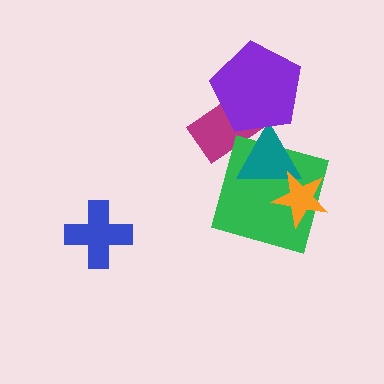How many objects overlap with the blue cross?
0 objects overlap with the blue cross.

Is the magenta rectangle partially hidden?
Yes, it is partially covered by another shape.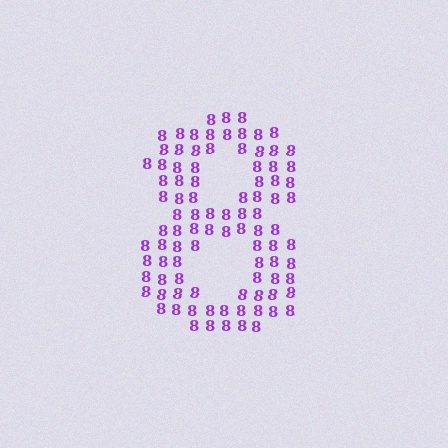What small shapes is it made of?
It is made of small digit 8's.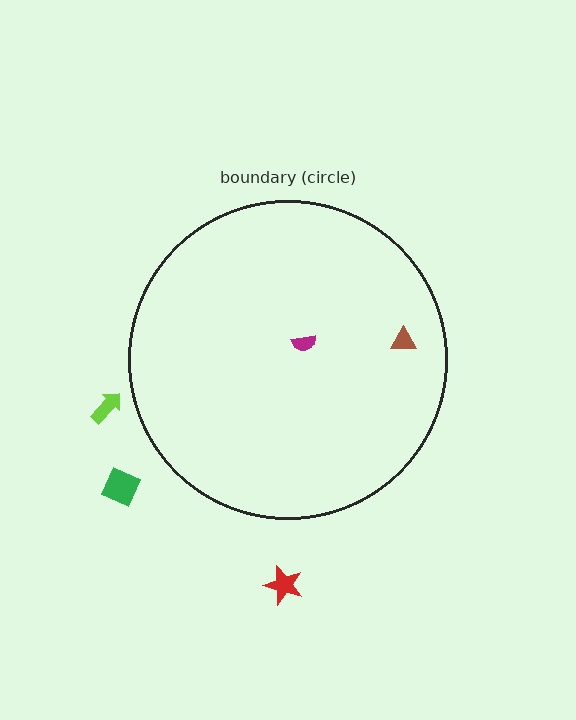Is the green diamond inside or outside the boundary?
Outside.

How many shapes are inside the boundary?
2 inside, 3 outside.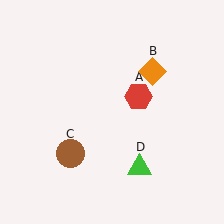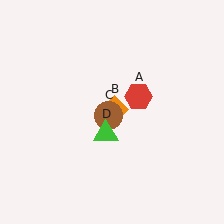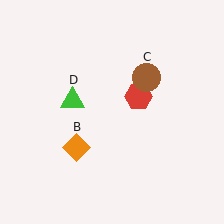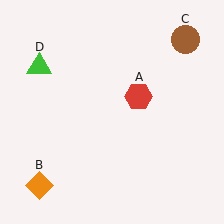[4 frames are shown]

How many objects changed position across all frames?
3 objects changed position: orange diamond (object B), brown circle (object C), green triangle (object D).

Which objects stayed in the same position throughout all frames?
Red hexagon (object A) remained stationary.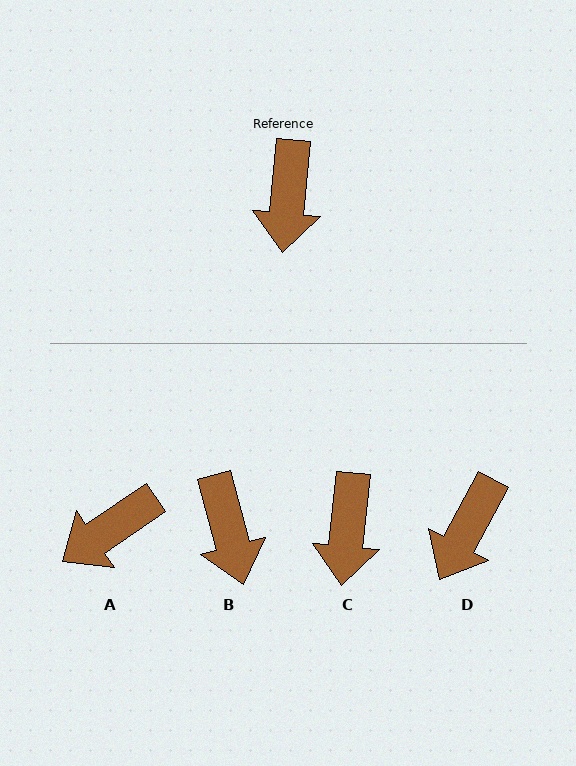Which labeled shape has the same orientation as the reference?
C.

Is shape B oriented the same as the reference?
No, it is off by about 21 degrees.